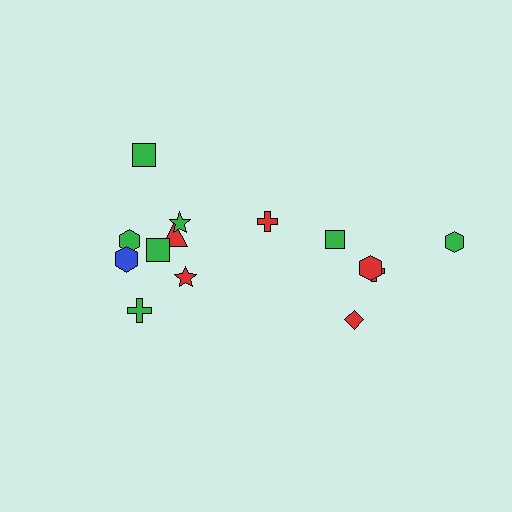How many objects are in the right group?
There are 6 objects.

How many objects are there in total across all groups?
There are 14 objects.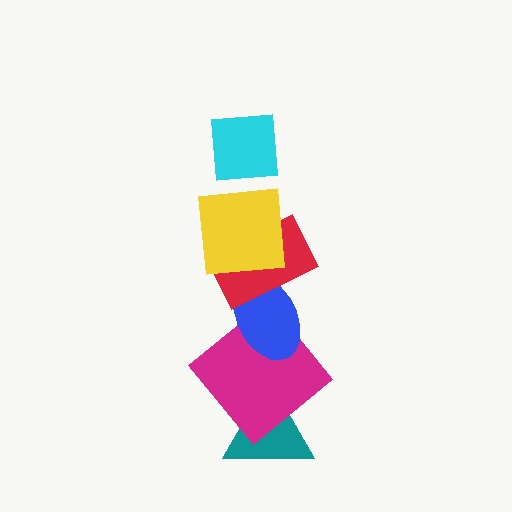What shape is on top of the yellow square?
The cyan square is on top of the yellow square.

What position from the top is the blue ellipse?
The blue ellipse is 4th from the top.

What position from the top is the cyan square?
The cyan square is 1st from the top.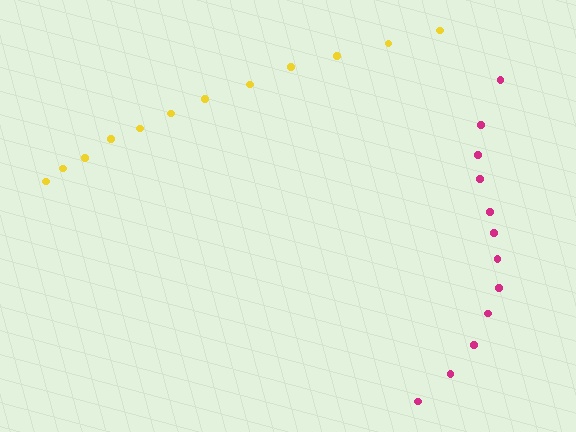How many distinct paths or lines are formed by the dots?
There are 2 distinct paths.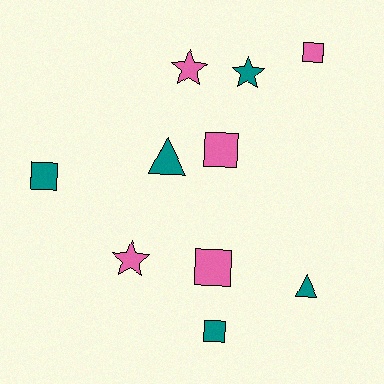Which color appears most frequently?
Pink, with 5 objects.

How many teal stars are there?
There is 1 teal star.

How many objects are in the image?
There are 10 objects.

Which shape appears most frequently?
Square, with 5 objects.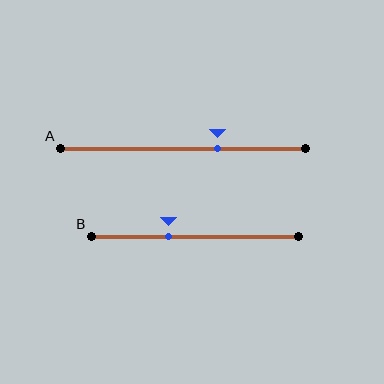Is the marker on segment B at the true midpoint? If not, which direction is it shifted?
No, the marker on segment B is shifted to the left by about 13% of the segment length.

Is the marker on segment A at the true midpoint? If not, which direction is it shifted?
No, the marker on segment A is shifted to the right by about 14% of the segment length.